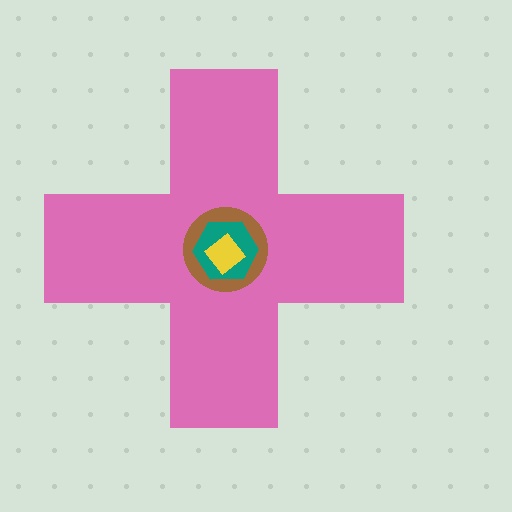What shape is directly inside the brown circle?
The teal hexagon.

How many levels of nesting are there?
4.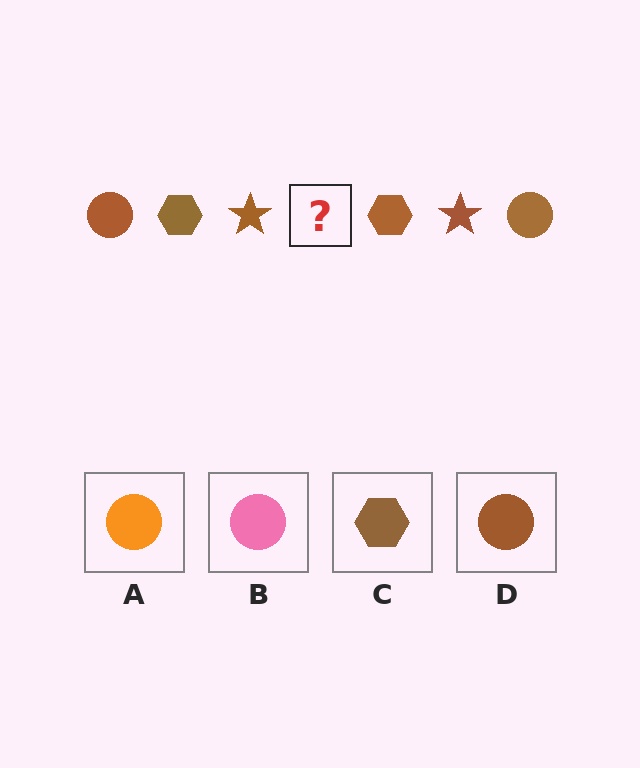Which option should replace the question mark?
Option D.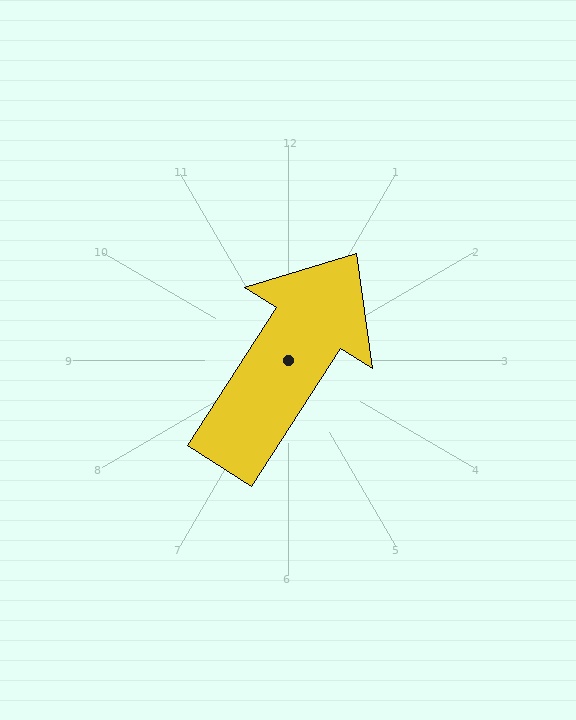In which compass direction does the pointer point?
Northeast.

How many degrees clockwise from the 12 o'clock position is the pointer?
Approximately 33 degrees.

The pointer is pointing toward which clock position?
Roughly 1 o'clock.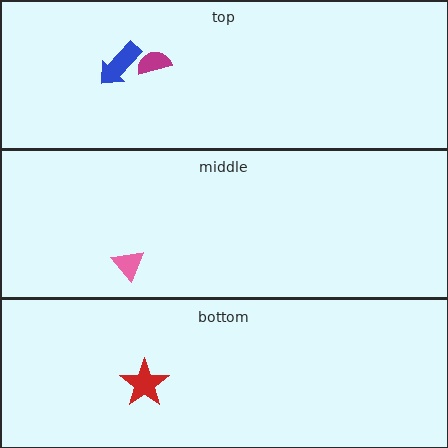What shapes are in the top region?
The magenta semicircle, the blue arrow.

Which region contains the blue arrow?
The top region.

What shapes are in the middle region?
The pink triangle.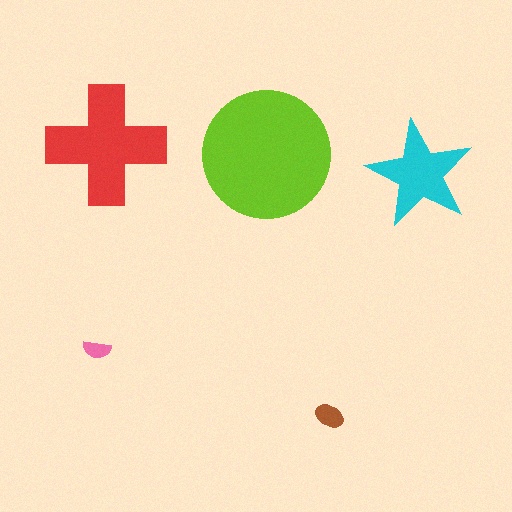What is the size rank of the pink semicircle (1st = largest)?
5th.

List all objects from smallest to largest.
The pink semicircle, the brown ellipse, the cyan star, the red cross, the lime circle.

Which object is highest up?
The red cross is topmost.